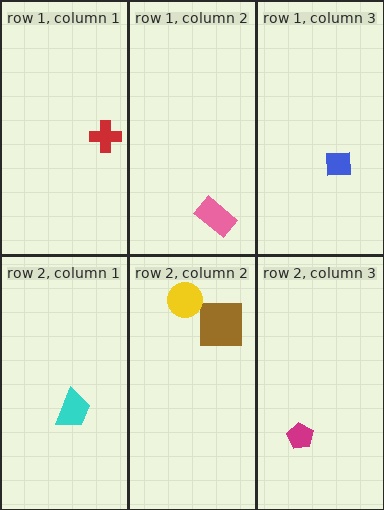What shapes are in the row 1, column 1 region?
The red cross.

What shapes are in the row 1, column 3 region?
The blue square.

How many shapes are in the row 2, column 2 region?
2.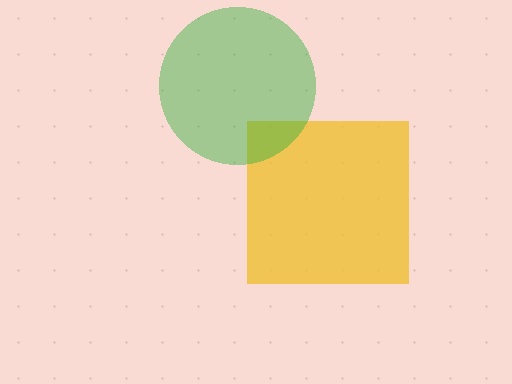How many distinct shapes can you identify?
There are 2 distinct shapes: a yellow square, a green circle.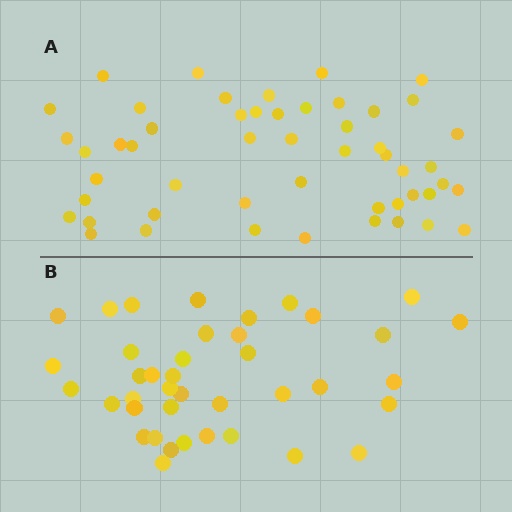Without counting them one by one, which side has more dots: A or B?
Region A (the top region) has more dots.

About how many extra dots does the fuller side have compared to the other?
Region A has roughly 12 or so more dots than region B.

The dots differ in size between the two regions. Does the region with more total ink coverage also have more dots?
No. Region B has more total ink coverage because its dots are larger, but region A actually contains more individual dots. Total area can be misleading — the number of items is what matters here.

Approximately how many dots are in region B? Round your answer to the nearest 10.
About 40 dots.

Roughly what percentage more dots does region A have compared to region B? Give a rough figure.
About 30% more.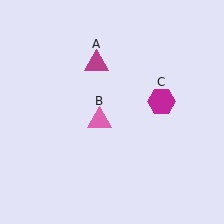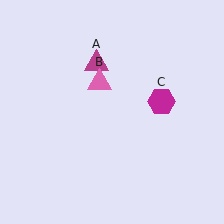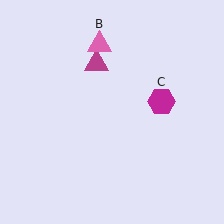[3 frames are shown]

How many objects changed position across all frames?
1 object changed position: pink triangle (object B).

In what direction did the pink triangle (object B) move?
The pink triangle (object B) moved up.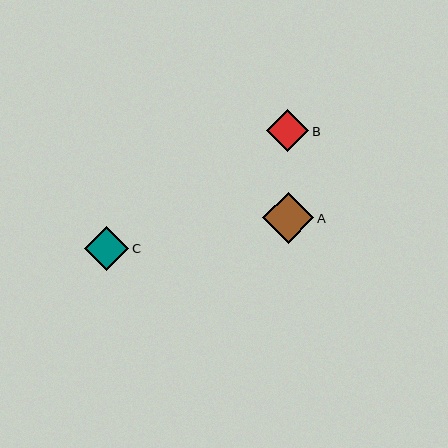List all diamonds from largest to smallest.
From largest to smallest: A, C, B.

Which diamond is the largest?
Diamond A is the largest with a size of approximately 51 pixels.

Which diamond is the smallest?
Diamond B is the smallest with a size of approximately 42 pixels.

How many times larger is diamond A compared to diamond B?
Diamond A is approximately 1.2 times the size of diamond B.